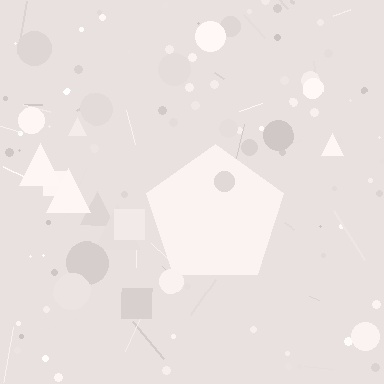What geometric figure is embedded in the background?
A pentagon is embedded in the background.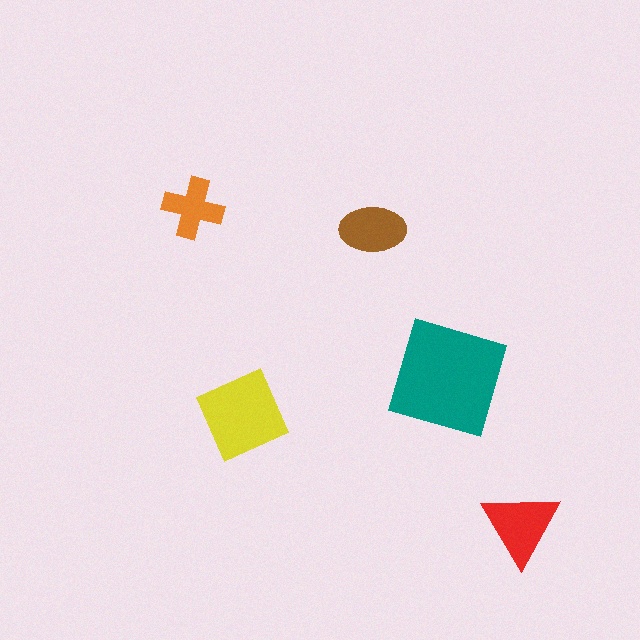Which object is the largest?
The teal square.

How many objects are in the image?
There are 5 objects in the image.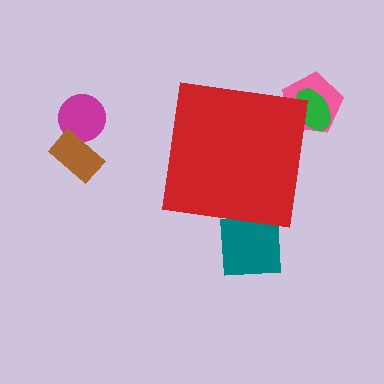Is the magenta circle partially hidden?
No, the magenta circle is fully visible.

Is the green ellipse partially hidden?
Yes, the green ellipse is partially hidden behind the red square.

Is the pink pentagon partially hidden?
Yes, the pink pentagon is partially hidden behind the red square.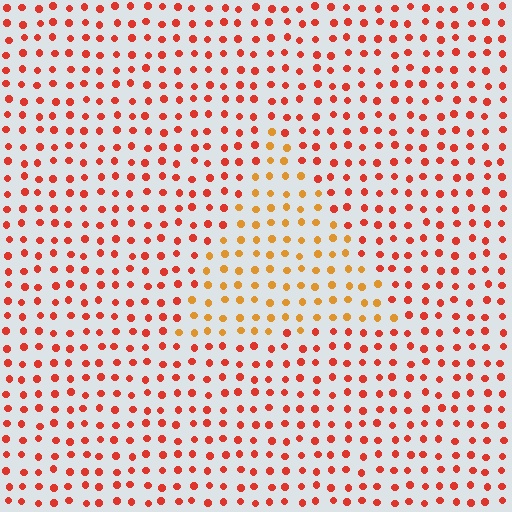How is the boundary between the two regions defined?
The boundary is defined purely by a slight shift in hue (about 32 degrees). Spacing, size, and orientation are identical on both sides.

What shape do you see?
I see a triangle.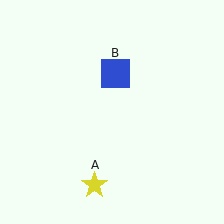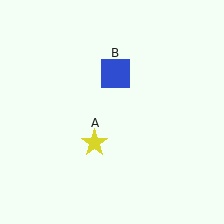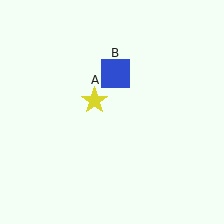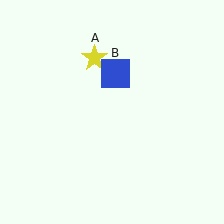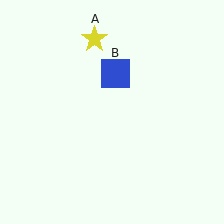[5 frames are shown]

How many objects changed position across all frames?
1 object changed position: yellow star (object A).